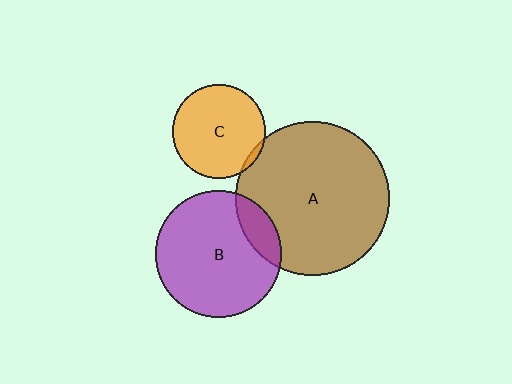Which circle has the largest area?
Circle A (brown).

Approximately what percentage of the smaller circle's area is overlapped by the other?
Approximately 15%.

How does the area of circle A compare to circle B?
Approximately 1.5 times.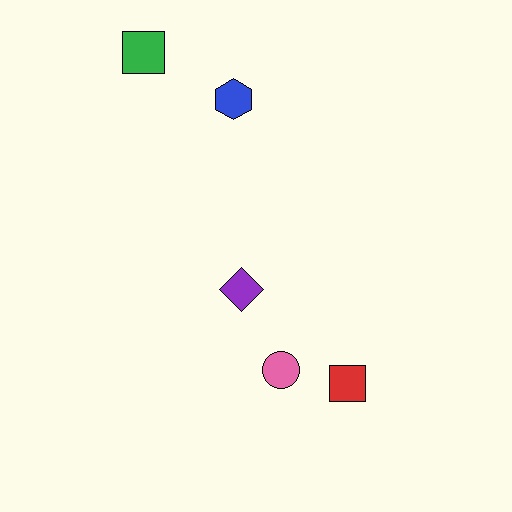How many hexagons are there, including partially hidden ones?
There is 1 hexagon.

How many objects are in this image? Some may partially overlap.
There are 5 objects.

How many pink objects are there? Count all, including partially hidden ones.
There is 1 pink object.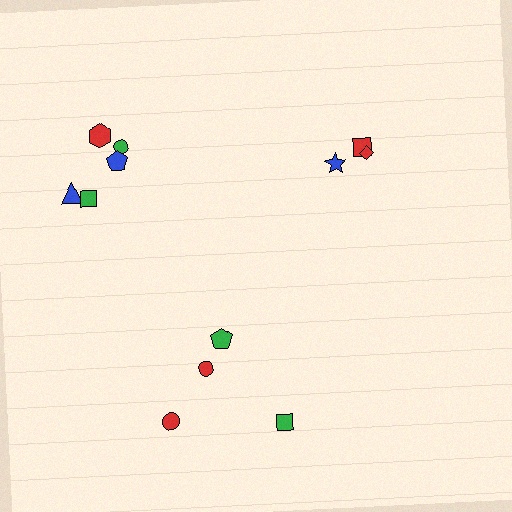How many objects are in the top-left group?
There are 5 objects.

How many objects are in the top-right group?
There are 3 objects.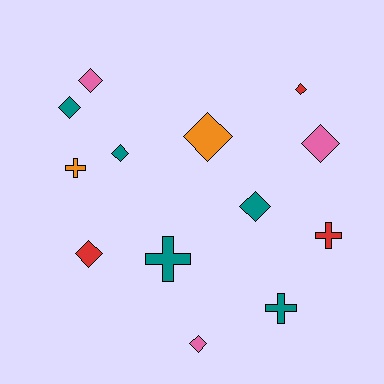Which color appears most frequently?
Teal, with 5 objects.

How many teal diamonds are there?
There are 3 teal diamonds.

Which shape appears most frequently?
Diamond, with 9 objects.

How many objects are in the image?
There are 13 objects.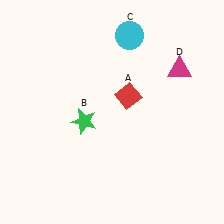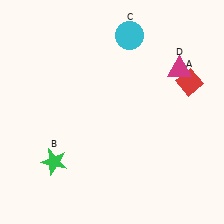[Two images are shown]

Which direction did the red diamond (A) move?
The red diamond (A) moved right.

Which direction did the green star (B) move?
The green star (B) moved down.